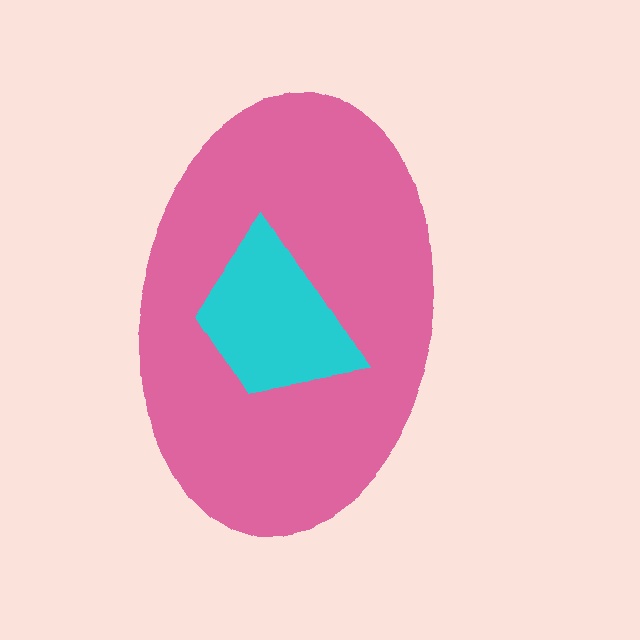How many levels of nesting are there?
2.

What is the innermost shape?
The cyan trapezoid.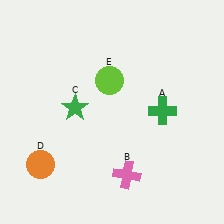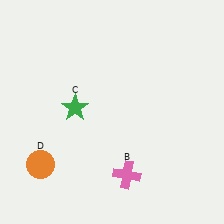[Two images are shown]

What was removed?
The green cross (A), the lime circle (E) were removed in Image 2.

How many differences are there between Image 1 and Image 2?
There are 2 differences between the two images.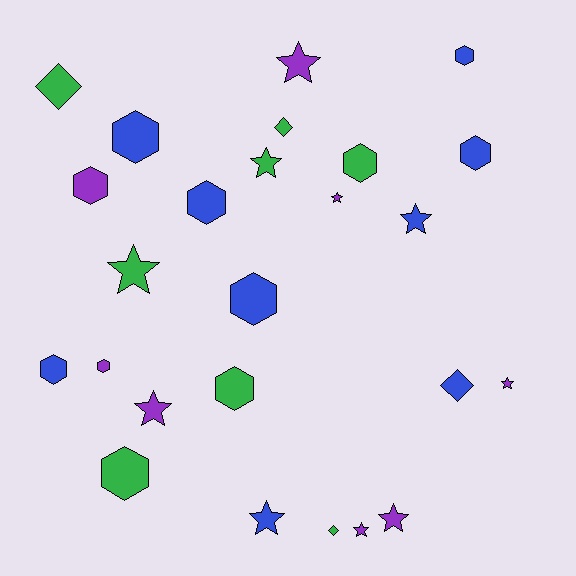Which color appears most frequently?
Blue, with 9 objects.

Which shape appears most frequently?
Hexagon, with 11 objects.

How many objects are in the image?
There are 25 objects.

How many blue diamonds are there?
There is 1 blue diamond.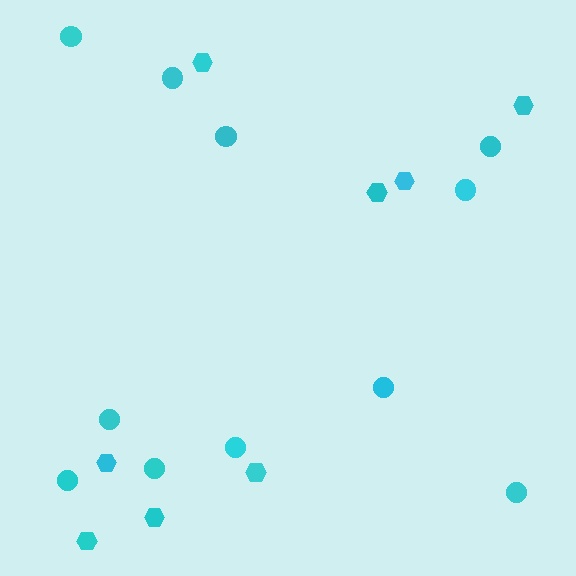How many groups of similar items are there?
There are 2 groups: one group of circles (11) and one group of hexagons (8).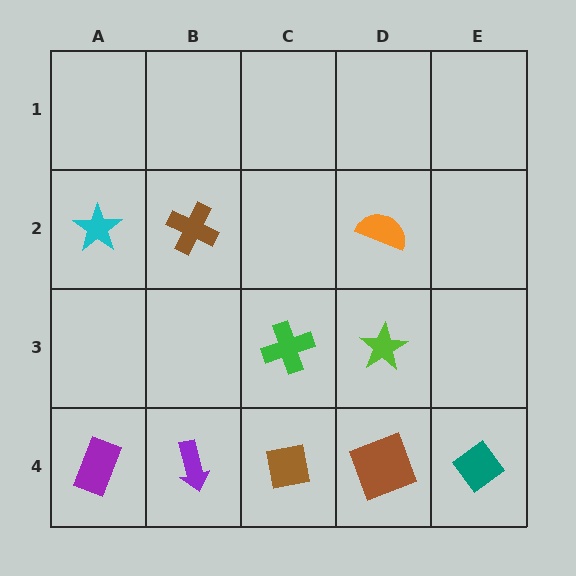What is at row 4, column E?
A teal diamond.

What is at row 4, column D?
A brown square.